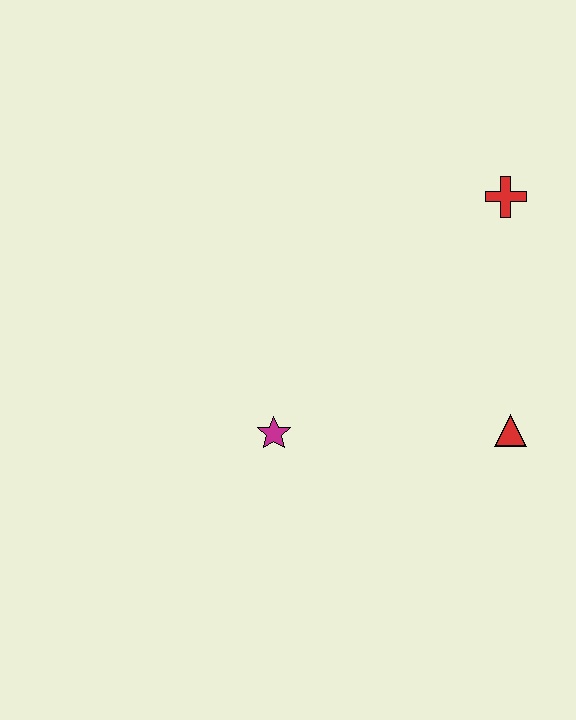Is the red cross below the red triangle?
No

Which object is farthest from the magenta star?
The red cross is farthest from the magenta star.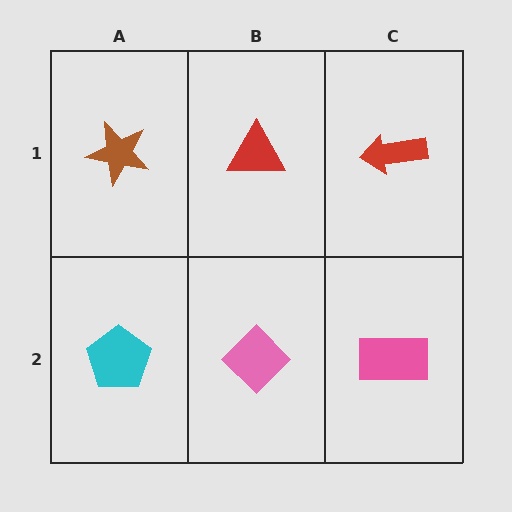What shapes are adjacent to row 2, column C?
A red arrow (row 1, column C), a pink diamond (row 2, column B).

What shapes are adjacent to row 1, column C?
A pink rectangle (row 2, column C), a red triangle (row 1, column B).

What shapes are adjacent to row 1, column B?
A pink diamond (row 2, column B), a brown star (row 1, column A), a red arrow (row 1, column C).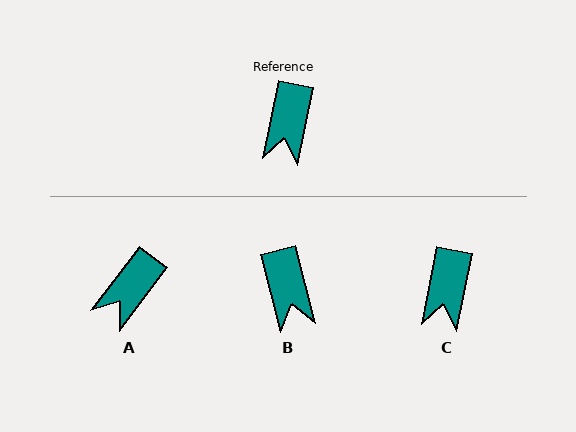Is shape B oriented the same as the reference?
No, it is off by about 26 degrees.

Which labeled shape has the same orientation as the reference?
C.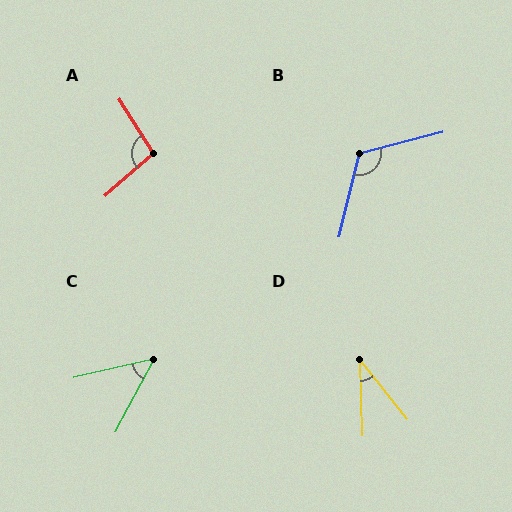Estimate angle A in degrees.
Approximately 98 degrees.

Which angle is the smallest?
D, at approximately 37 degrees.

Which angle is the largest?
B, at approximately 119 degrees.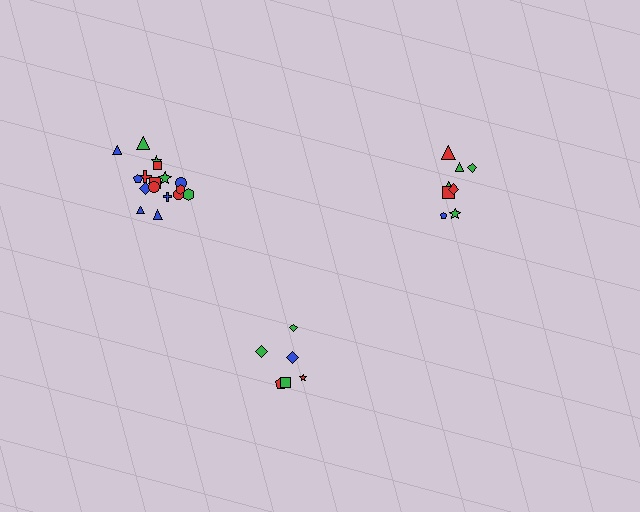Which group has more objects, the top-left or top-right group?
The top-left group.